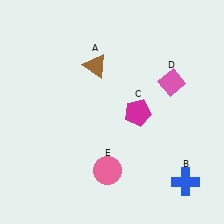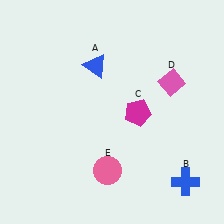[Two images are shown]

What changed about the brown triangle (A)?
In Image 1, A is brown. In Image 2, it changed to blue.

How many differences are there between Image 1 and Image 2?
There is 1 difference between the two images.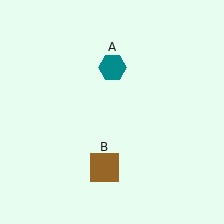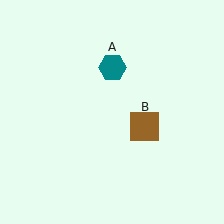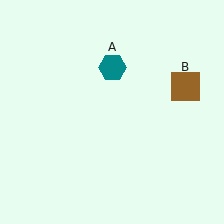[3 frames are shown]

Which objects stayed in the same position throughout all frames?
Teal hexagon (object A) remained stationary.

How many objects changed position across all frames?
1 object changed position: brown square (object B).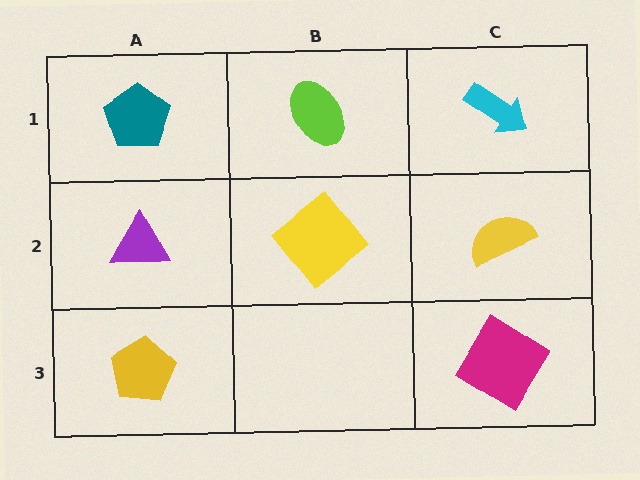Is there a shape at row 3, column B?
No, that cell is empty.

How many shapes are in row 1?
3 shapes.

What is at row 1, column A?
A teal pentagon.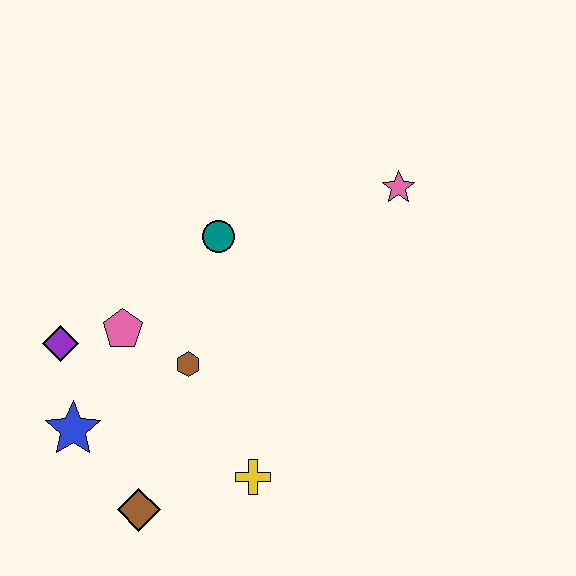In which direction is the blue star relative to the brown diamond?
The blue star is above the brown diamond.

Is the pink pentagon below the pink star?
Yes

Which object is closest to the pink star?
The teal circle is closest to the pink star.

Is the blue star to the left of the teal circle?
Yes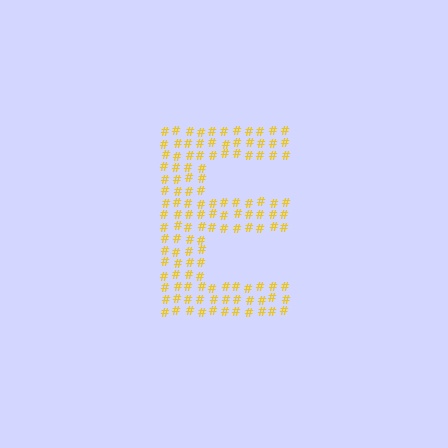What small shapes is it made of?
It is made of small hash symbols.